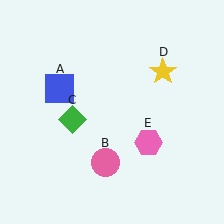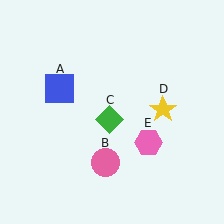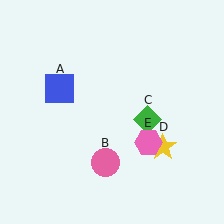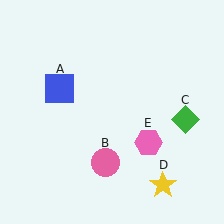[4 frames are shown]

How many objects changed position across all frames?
2 objects changed position: green diamond (object C), yellow star (object D).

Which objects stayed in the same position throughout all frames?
Blue square (object A) and pink circle (object B) and pink hexagon (object E) remained stationary.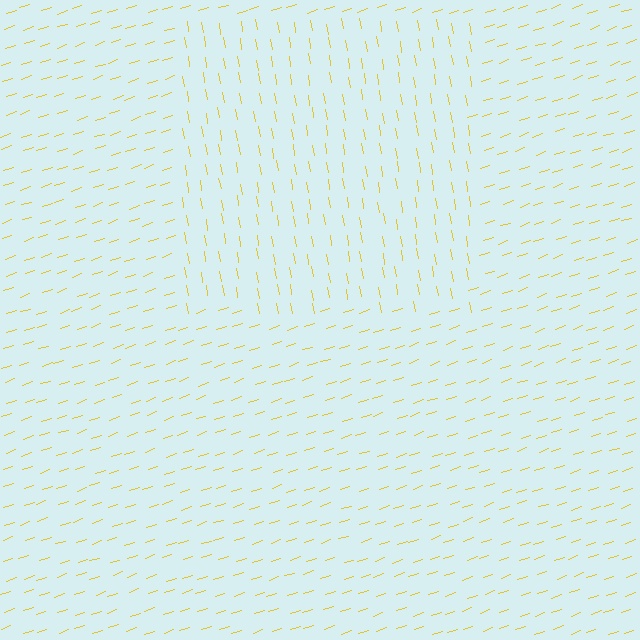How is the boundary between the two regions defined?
The boundary is defined purely by a change in line orientation (approximately 81 degrees difference). All lines are the same color and thickness.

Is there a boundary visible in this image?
Yes, there is a texture boundary formed by a change in line orientation.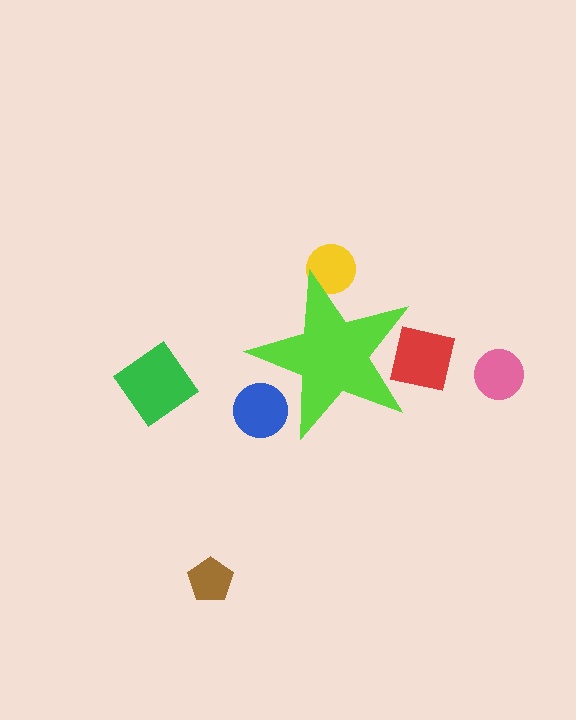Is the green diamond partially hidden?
No, the green diamond is fully visible.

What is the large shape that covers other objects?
A lime star.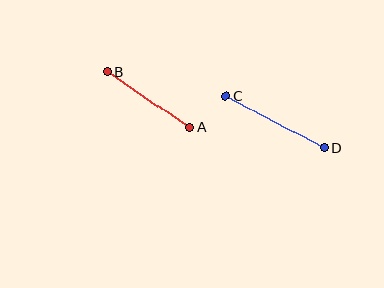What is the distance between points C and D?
The distance is approximately 111 pixels.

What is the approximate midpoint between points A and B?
The midpoint is at approximately (148, 100) pixels.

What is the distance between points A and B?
The distance is approximately 99 pixels.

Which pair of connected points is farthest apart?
Points C and D are farthest apart.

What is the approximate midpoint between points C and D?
The midpoint is at approximately (275, 122) pixels.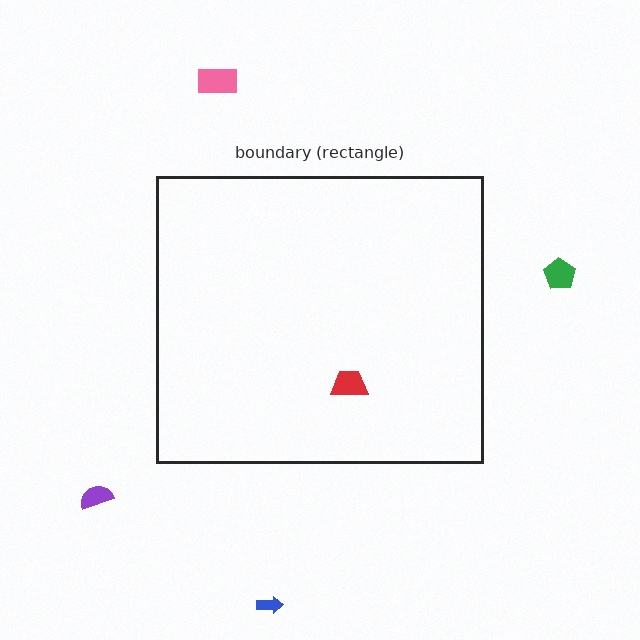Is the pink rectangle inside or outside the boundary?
Outside.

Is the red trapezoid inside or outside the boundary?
Inside.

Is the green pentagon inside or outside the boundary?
Outside.